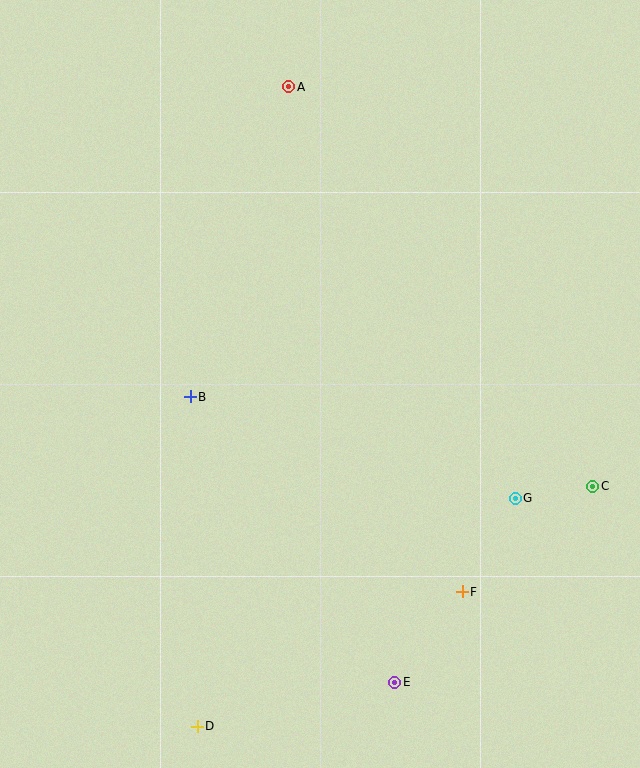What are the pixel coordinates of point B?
Point B is at (190, 397).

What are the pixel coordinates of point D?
Point D is at (197, 726).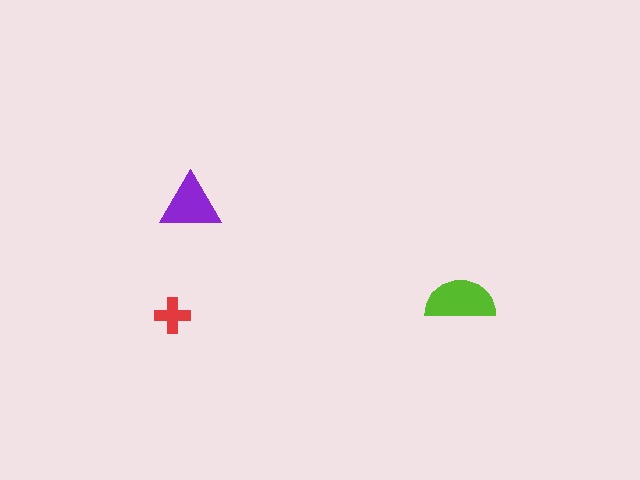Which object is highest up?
The purple triangle is topmost.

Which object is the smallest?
The red cross.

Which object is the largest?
The lime semicircle.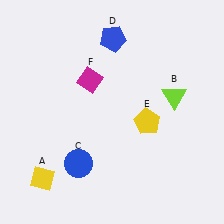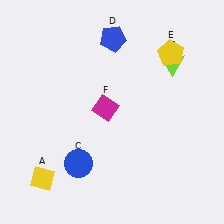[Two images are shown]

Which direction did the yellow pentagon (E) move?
The yellow pentagon (E) moved up.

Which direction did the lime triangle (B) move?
The lime triangle (B) moved up.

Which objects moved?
The objects that moved are: the lime triangle (B), the yellow pentagon (E), the magenta diamond (F).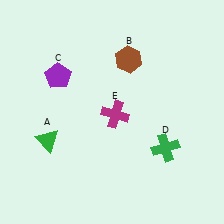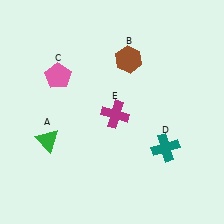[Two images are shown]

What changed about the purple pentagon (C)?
In Image 1, C is purple. In Image 2, it changed to pink.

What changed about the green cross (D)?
In Image 1, D is green. In Image 2, it changed to teal.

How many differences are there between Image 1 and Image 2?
There are 2 differences between the two images.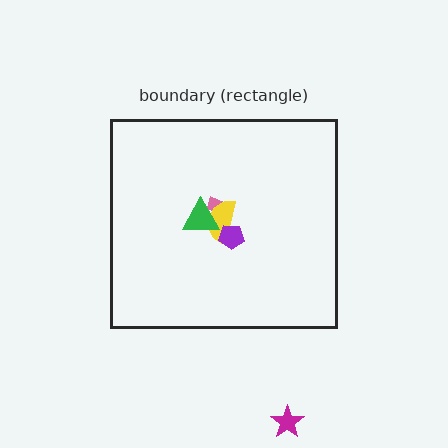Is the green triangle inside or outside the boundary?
Inside.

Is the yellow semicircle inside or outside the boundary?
Inside.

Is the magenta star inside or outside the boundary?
Outside.